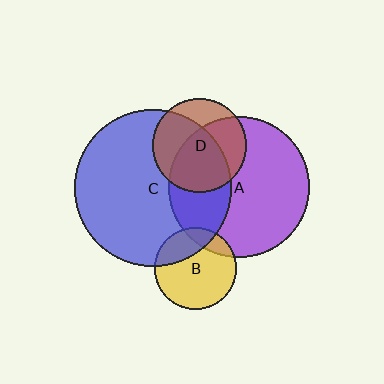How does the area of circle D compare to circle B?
Approximately 1.3 times.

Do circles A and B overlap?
Yes.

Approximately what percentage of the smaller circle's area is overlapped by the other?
Approximately 15%.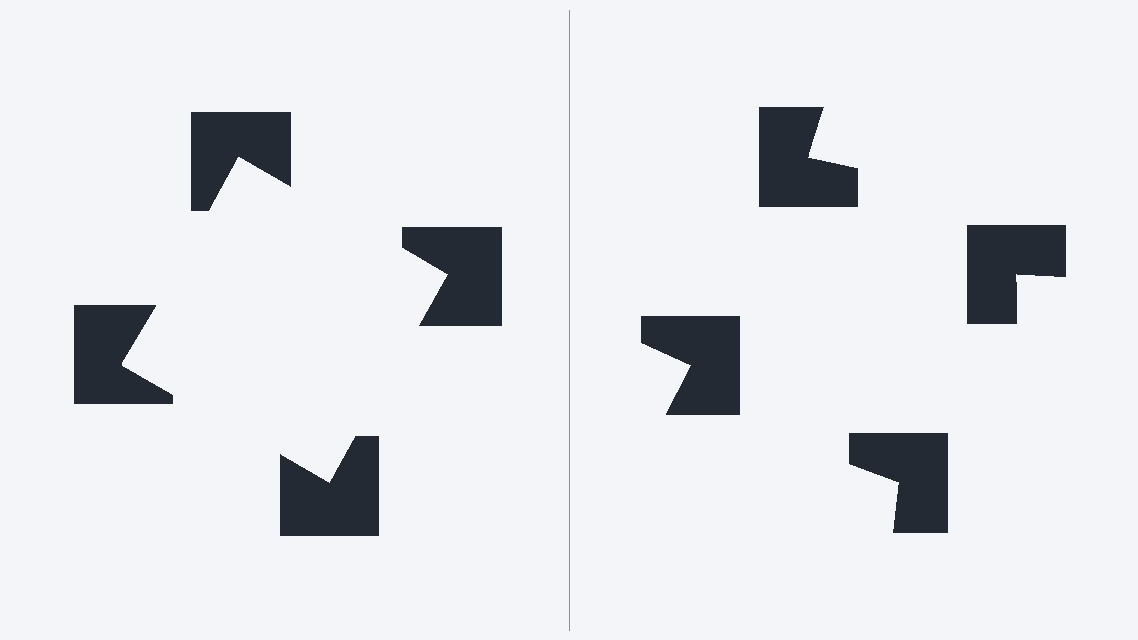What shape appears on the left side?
An illusory square.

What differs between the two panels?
The notched squares are positioned identically on both sides; only the wedge orientations differ. On the left they align to a square; on the right they are misaligned.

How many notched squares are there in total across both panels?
8 — 4 on each side.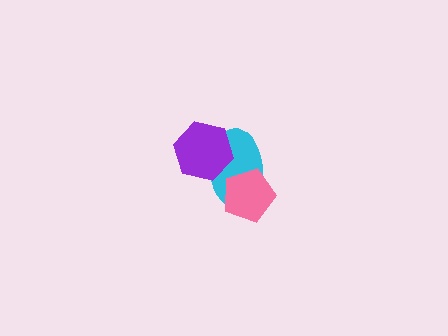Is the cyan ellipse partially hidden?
Yes, it is partially covered by another shape.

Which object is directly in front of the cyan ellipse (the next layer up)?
The pink pentagon is directly in front of the cyan ellipse.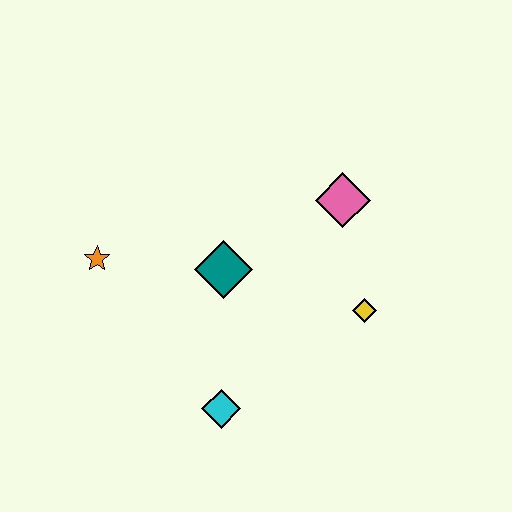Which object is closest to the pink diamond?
The yellow diamond is closest to the pink diamond.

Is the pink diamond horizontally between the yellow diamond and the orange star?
Yes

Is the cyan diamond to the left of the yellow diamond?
Yes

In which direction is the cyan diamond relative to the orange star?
The cyan diamond is below the orange star.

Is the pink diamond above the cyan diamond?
Yes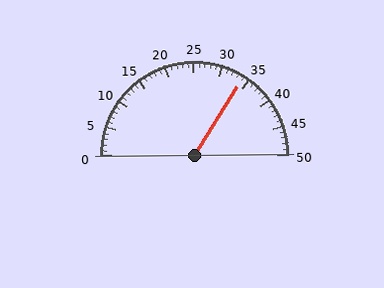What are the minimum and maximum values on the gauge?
The gauge ranges from 0 to 50.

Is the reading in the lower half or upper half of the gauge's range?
The reading is in the upper half of the range (0 to 50).